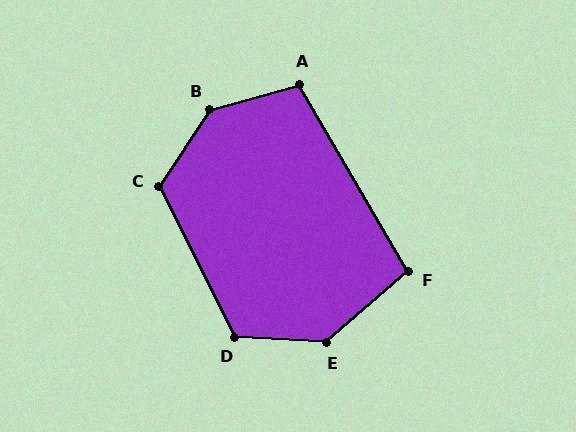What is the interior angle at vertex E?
Approximately 136 degrees (obtuse).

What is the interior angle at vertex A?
Approximately 104 degrees (obtuse).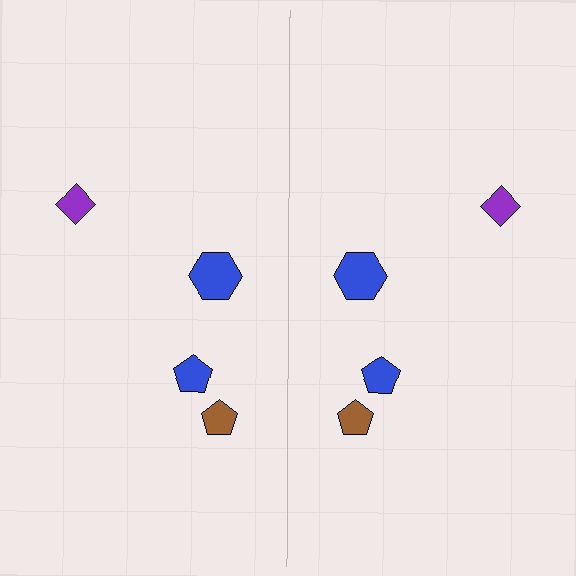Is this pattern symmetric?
Yes, this pattern has bilateral (reflection) symmetry.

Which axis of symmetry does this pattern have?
The pattern has a vertical axis of symmetry running through the center of the image.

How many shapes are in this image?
There are 8 shapes in this image.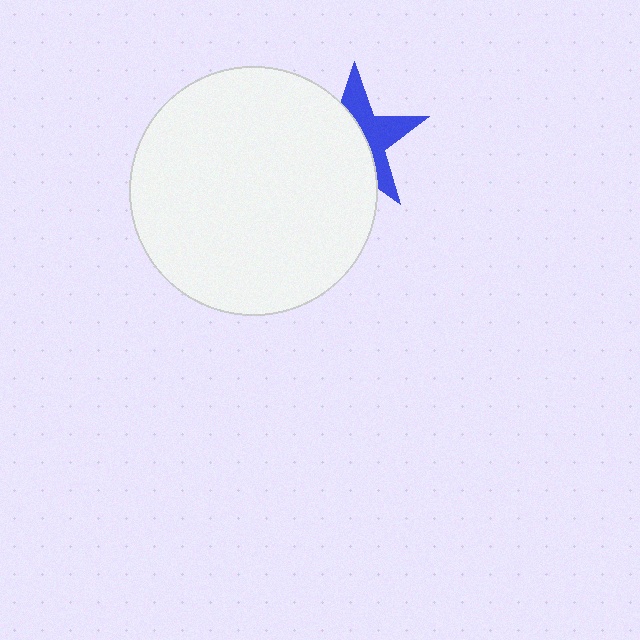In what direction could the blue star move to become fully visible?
The blue star could move right. That would shift it out from behind the white circle entirely.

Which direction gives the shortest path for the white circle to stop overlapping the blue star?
Moving left gives the shortest separation.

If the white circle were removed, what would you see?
You would see the complete blue star.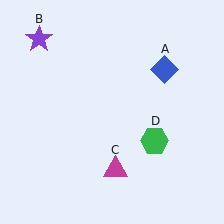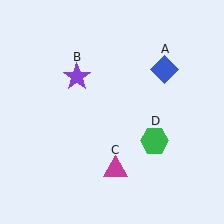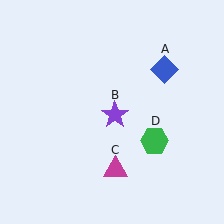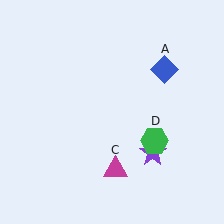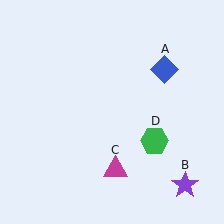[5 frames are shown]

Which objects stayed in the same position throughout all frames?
Blue diamond (object A) and magenta triangle (object C) and green hexagon (object D) remained stationary.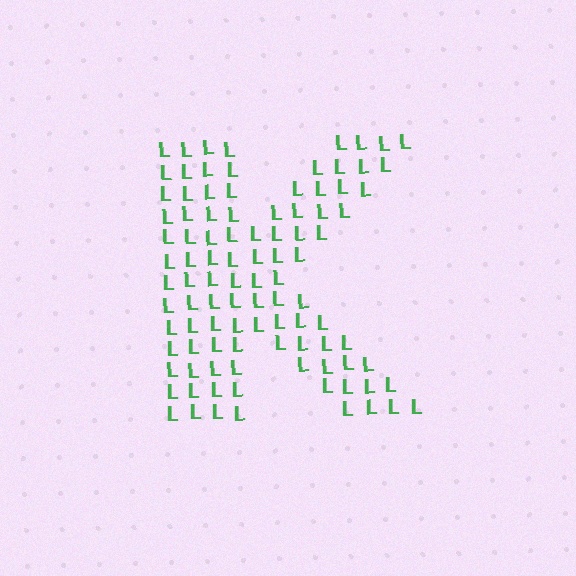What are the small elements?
The small elements are letter L's.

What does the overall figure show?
The overall figure shows the letter K.